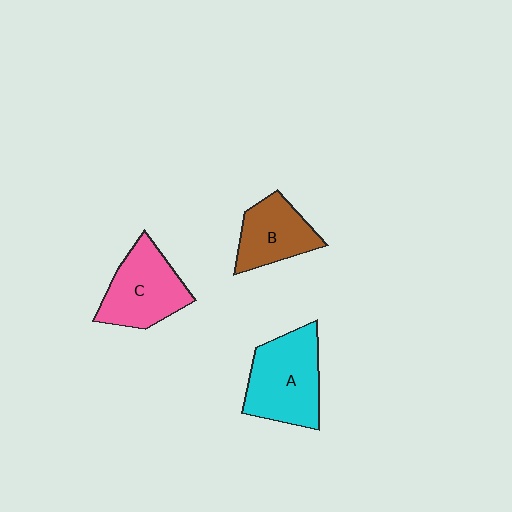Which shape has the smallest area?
Shape B (brown).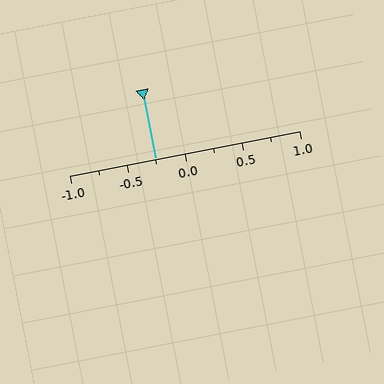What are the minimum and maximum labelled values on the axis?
The axis runs from -1.0 to 1.0.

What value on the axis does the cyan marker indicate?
The marker indicates approximately -0.25.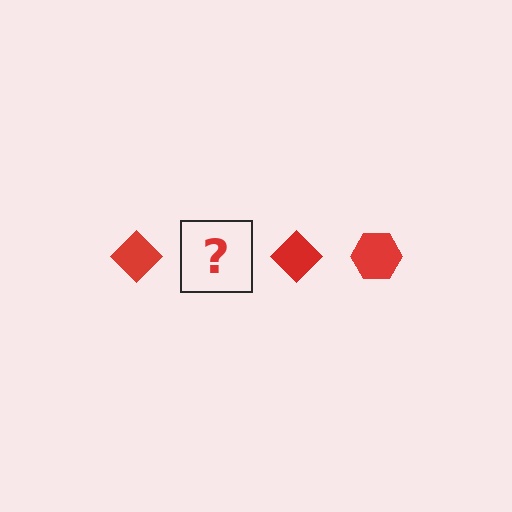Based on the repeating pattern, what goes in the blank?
The blank should be a red hexagon.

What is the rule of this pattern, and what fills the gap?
The rule is that the pattern cycles through diamond, hexagon shapes in red. The gap should be filled with a red hexagon.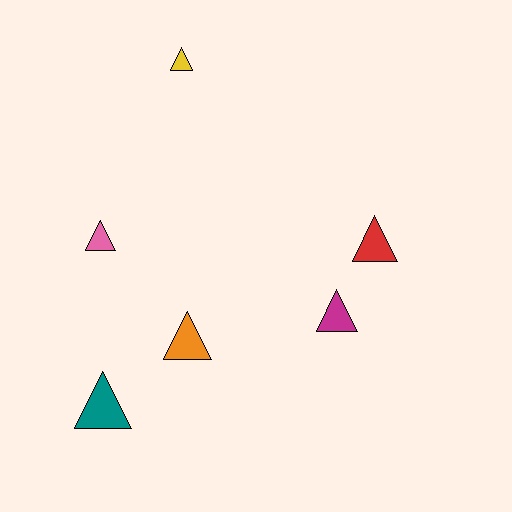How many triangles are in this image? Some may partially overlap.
There are 6 triangles.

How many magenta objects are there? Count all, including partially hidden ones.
There is 1 magenta object.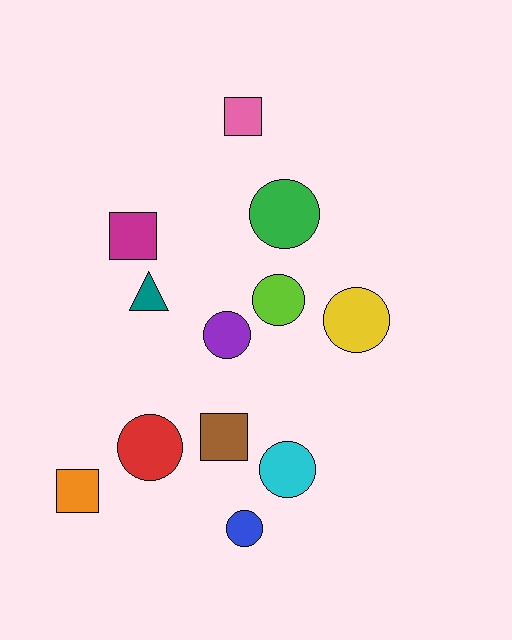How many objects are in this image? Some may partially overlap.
There are 12 objects.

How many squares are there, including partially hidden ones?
There are 4 squares.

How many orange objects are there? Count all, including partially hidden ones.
There is 1 orange object.